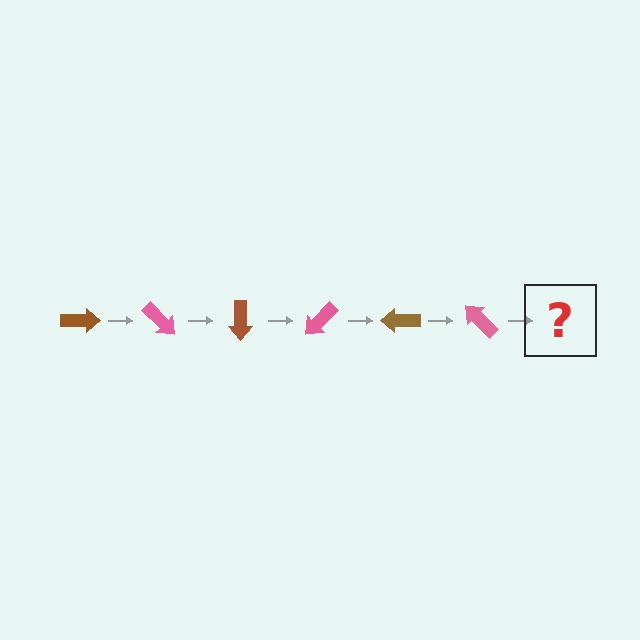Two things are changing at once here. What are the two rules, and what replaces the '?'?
The two rules are that it rotates 45 degrees each step and the color cycles through brown and pink. The '?' should be a brown arrow, rotated 270 degrees from the start.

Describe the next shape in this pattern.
It should be a brown arrow, rotated 270 degrees from the start.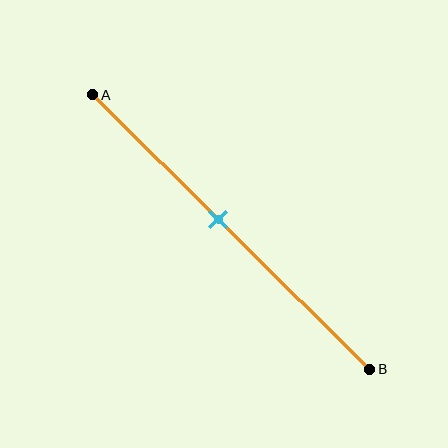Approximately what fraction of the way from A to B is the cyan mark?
The cyan mark is approximately 45% of the way from A to B.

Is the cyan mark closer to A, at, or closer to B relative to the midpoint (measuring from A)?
The cyan mark is closer to point A than the midpoint of segment AB.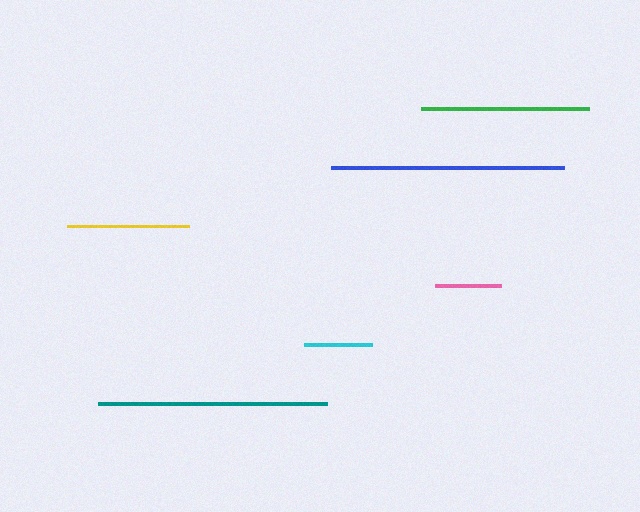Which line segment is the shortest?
The pink line is the shortest at approximately 66 pixels.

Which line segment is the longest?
The blue line is the longest at approximately 234 pixels.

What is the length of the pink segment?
The pink segment is approximately 66 pixels long.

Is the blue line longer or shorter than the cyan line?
The blue line is longer than the cyan line.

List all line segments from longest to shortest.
From longest to shortest: blue, teal, green, yellow, cyan, pink.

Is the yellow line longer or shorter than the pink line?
The yellow line is longer than the pink line.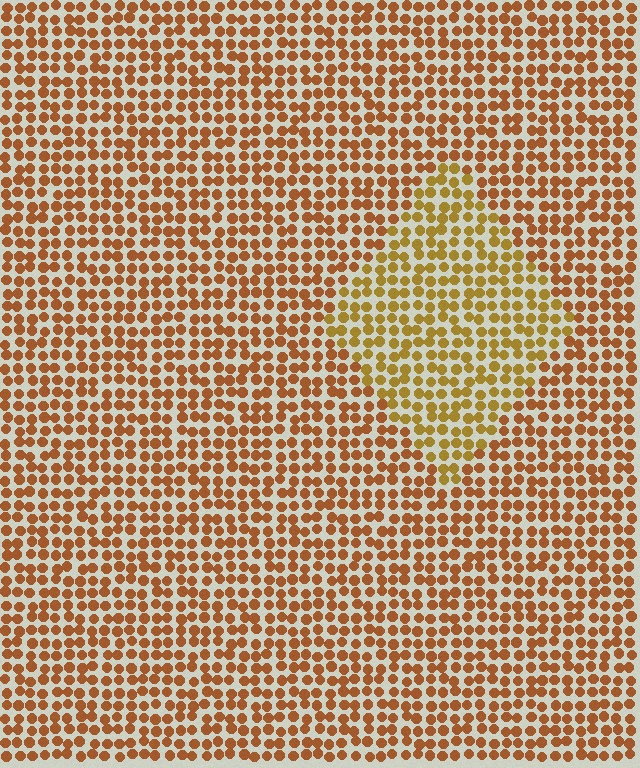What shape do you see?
I see a diamond.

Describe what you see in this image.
The image is filled with small brown elements in a uniform arrangement. A diamond-shaped region is visible where the elements are tinted to a slightly different hue, forming a subtle color boundary.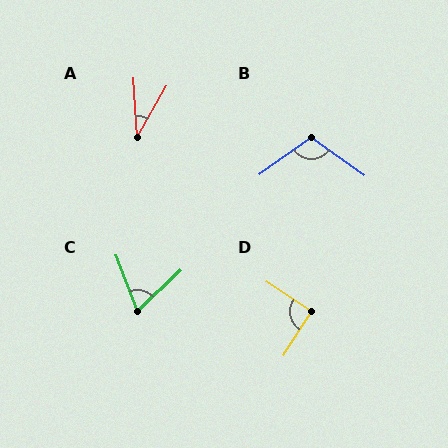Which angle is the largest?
B, at approximately 109 degrees.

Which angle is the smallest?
A, at approximately 33 degrees.